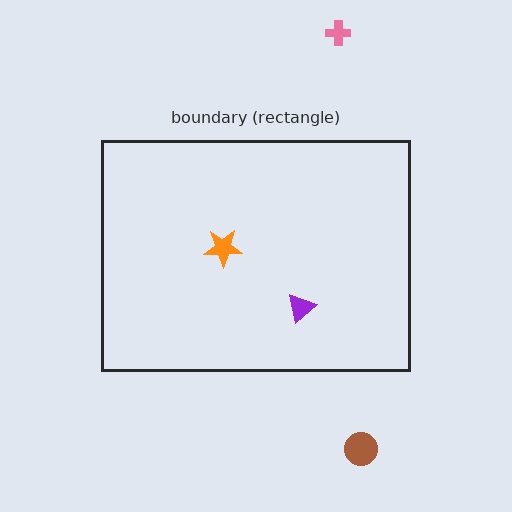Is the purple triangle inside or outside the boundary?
Inside.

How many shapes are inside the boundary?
2 inside, 2 outside.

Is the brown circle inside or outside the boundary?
Outside.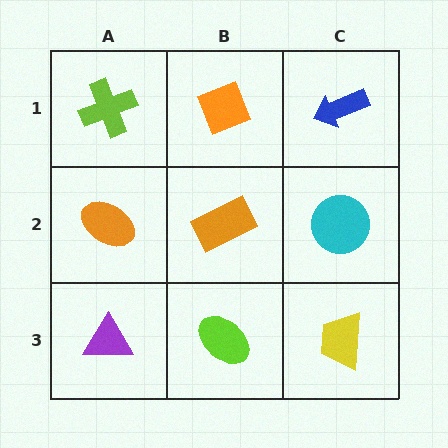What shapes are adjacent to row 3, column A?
An orange ellipse (row 2, column A), a lime ellipse (row 3, column B).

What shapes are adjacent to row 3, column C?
A cyan circle (row 2, column C), a lime ellipse (row 3, column B).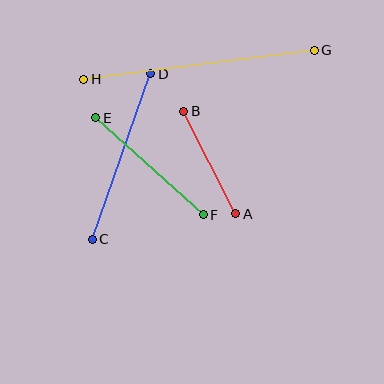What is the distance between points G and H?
The distance is approximately 233 pixels.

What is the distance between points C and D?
The distance is approximately 176 pixels.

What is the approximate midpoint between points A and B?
The midpoint is at approximately (210, 163) pixels.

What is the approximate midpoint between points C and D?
The midpoint is at approximately (122, 157) pixels.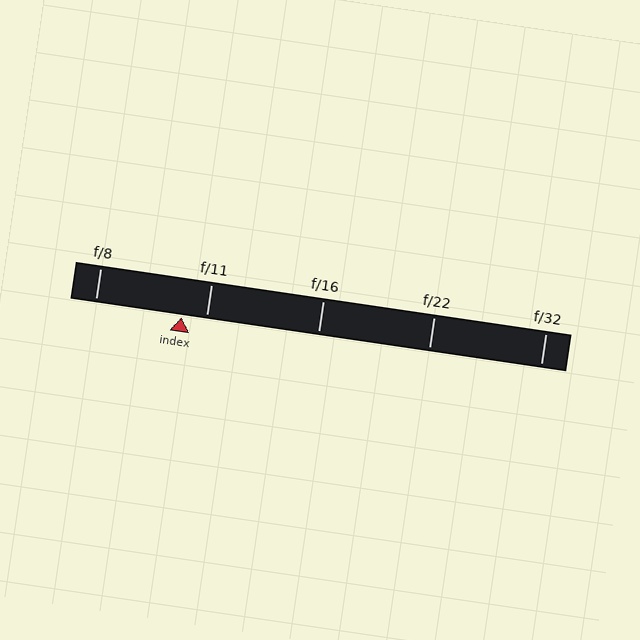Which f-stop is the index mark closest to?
The index mark is closest to f/11.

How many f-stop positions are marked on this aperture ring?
There are 5 f-stop positions marked.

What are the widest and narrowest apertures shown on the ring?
The widest aperture shown is f/8 and the narrowest is f/32.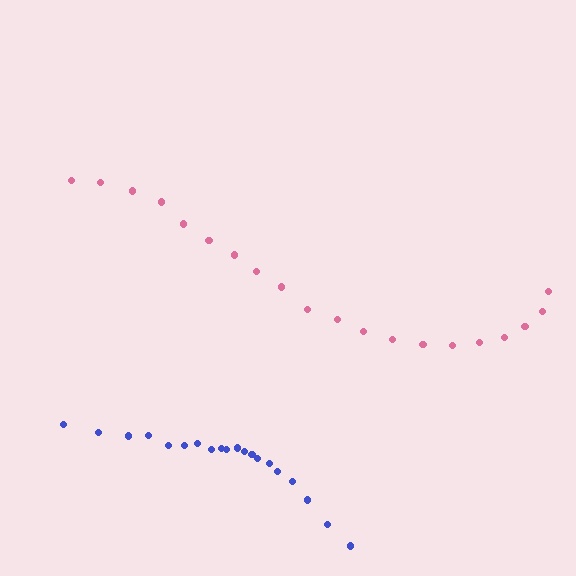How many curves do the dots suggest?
There are 2 distinct paths.